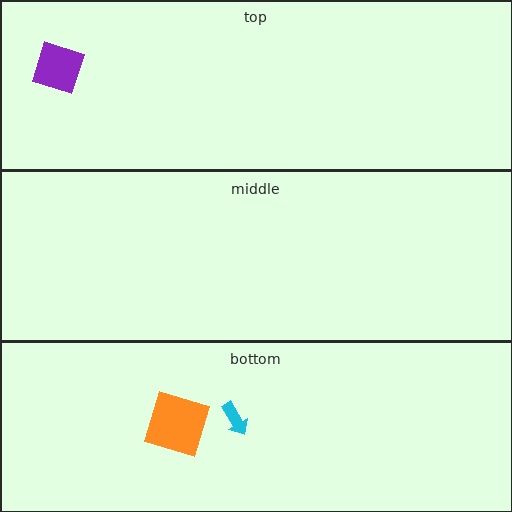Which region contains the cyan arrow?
The bottom region.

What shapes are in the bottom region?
The orange square, the cyan arrow.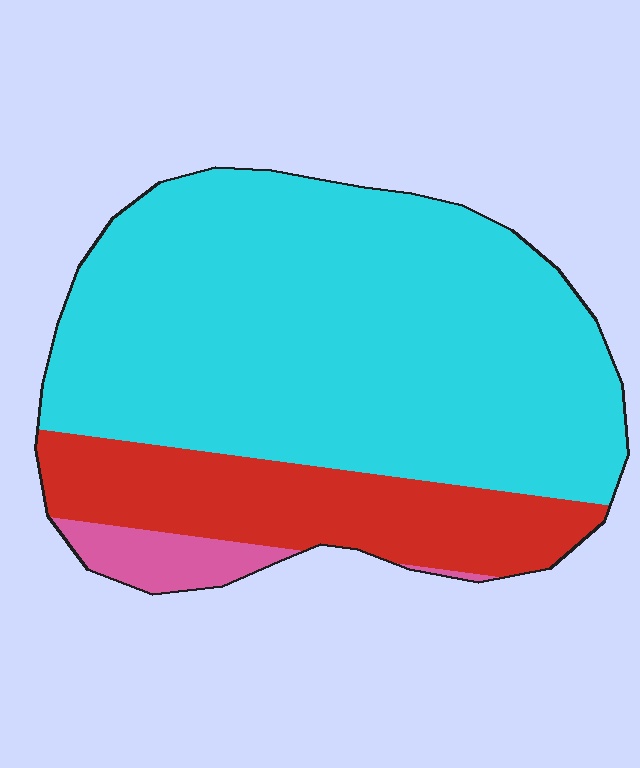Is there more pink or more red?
Red.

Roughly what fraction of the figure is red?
Red takes up less than a quarter of the figure.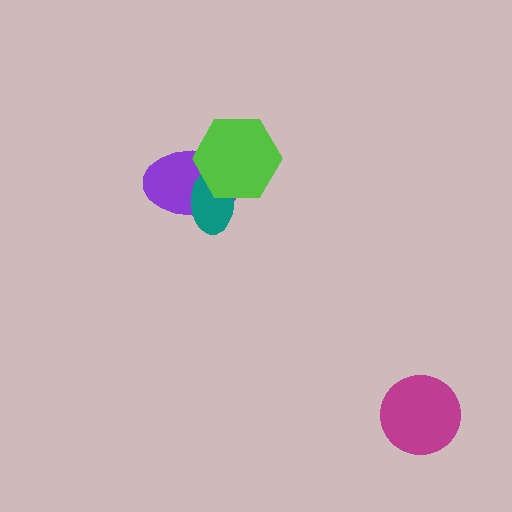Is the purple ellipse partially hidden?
Yes, it is partially covered by another shape.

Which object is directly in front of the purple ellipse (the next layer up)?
The teal ellipse is directly in front of the purple ellipse.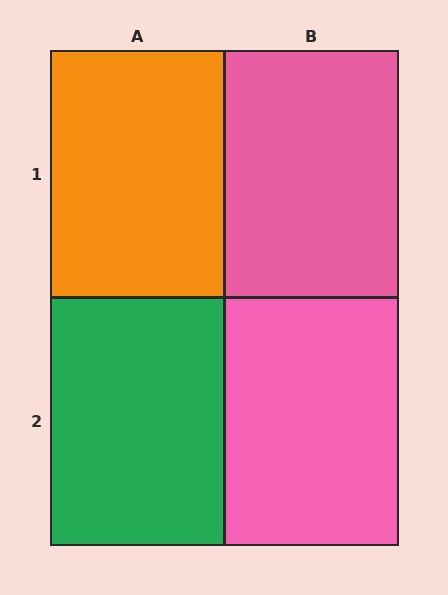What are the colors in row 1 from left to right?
Orange, pink.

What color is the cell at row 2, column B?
Pink.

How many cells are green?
1 cell is green.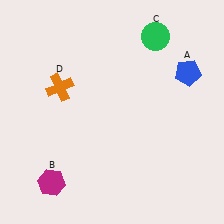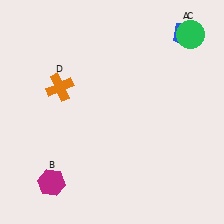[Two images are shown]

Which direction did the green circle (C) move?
The green circle (C) moved right.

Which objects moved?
The objects that moved are: the blue pentagon (A), the green circle (C).